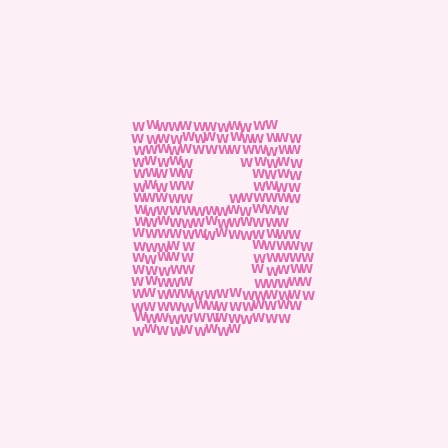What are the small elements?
The small elements are letter W's.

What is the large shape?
The large shape is the letter B.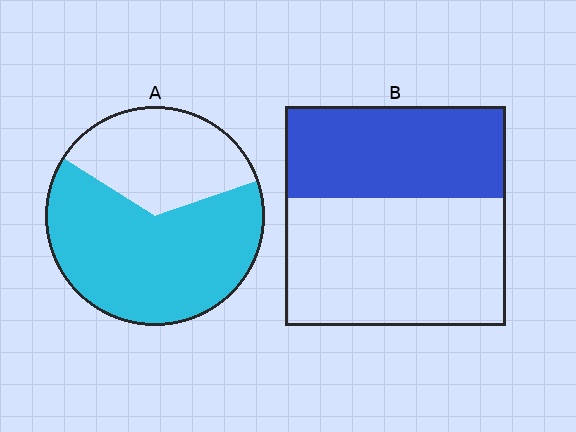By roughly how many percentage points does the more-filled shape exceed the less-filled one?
By roughly 20 percentage points (A over B).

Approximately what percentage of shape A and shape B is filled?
A is approximately 65% and B is approximately 40%.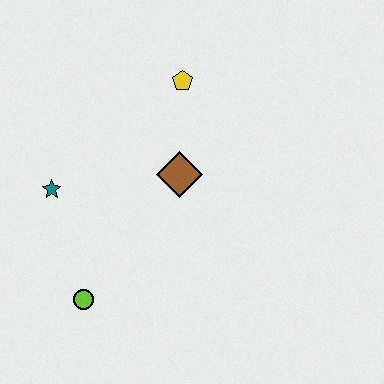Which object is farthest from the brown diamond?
The lime circle is farthest from the brown diamond.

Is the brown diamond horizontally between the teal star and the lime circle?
No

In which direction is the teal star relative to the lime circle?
The teal star is above the lime circle.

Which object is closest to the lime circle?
The teal star is closest to the lime circle.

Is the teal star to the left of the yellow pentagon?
Yes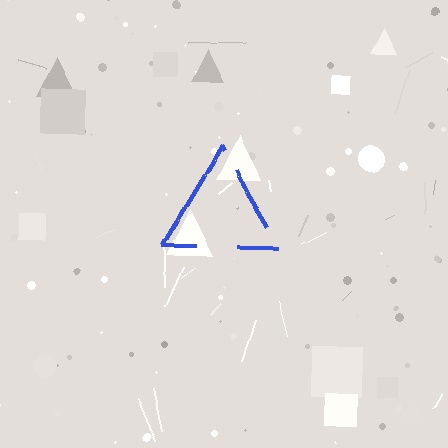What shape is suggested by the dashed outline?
The dashed outline suggests a triangle.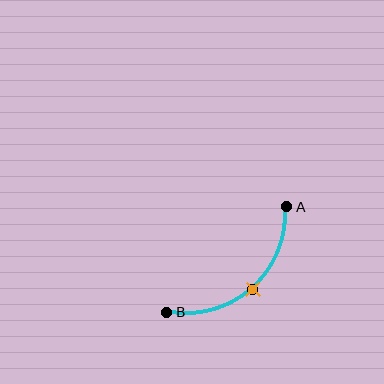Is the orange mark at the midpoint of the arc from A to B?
Yes. The orange mark lies on the arc at equal arc-length from both A and B — it is the arc midpoint.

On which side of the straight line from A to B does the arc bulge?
The arc bulges below and to the right of the straight line connecting A and B.